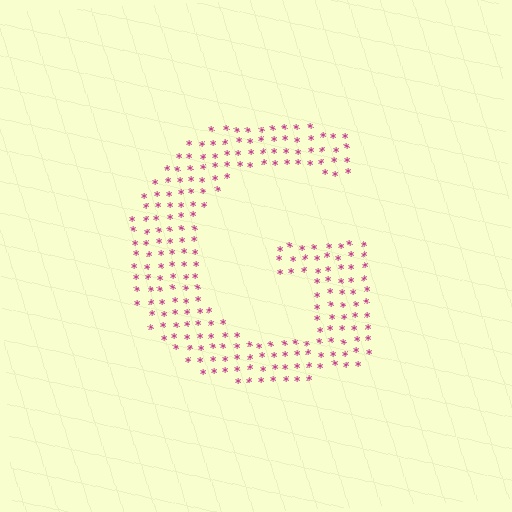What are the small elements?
The small elements are asterisks.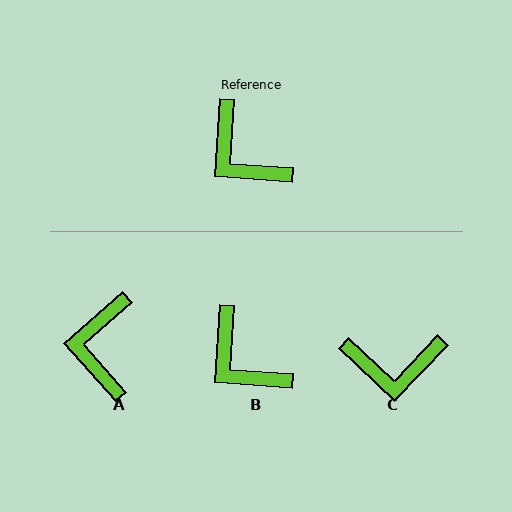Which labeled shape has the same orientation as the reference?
B.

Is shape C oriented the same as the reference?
No, it is off by about 51 degrees.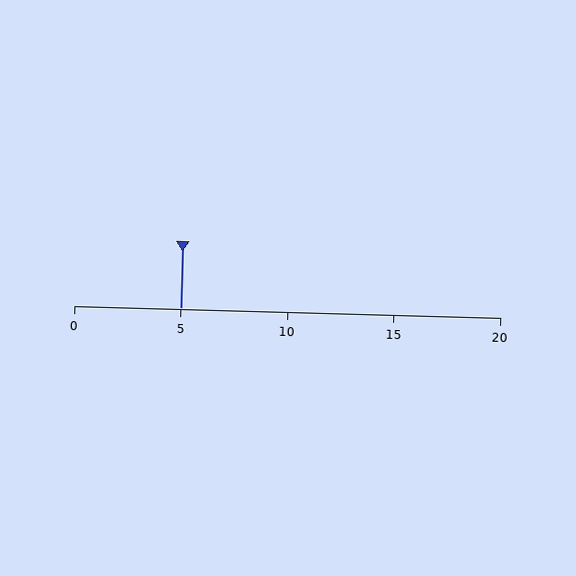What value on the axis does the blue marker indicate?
The marker indicates approximately 5.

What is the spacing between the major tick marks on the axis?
The major ticks are spaced 5 apart.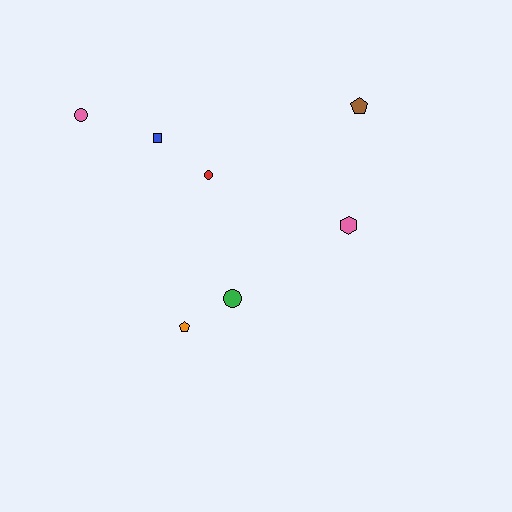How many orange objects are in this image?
There is 1 orange object.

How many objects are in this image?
There are 7 objects.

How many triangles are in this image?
There are no triangles.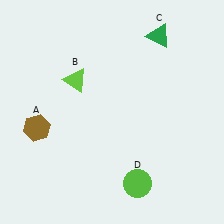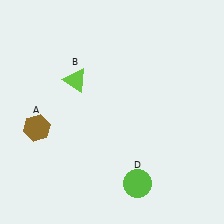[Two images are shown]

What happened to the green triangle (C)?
The green triangle (C) was removed in Image 2. It was in the top-right area of Image 1.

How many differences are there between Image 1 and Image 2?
There is 1 difference between the two images.